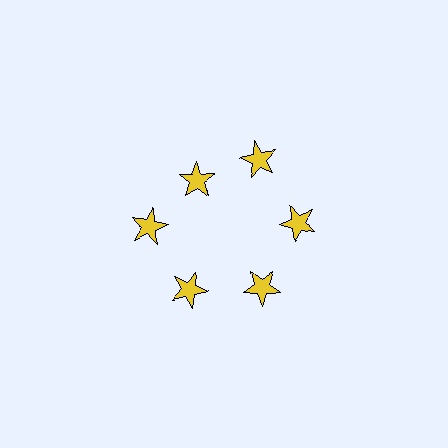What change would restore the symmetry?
The symmetry would be restored by moving it outward, back onto the ring so that all 6 stars sit at equal angles and equal distance from the center.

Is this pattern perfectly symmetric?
No. The 6 yellow stars are arranged in a ring, but one element near the 11 o'clock position is pulled inward toward the center, breaking the 6-fold rotational symmetry.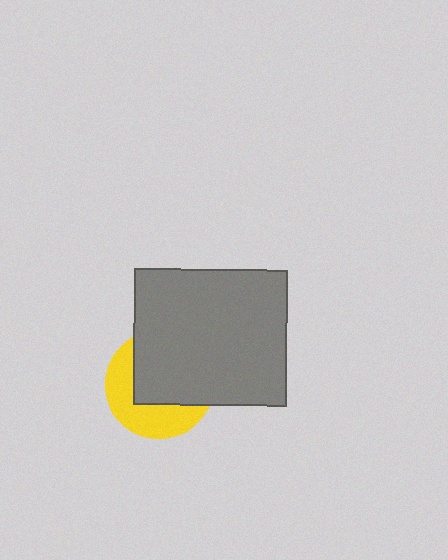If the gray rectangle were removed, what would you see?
You would see the complete yellow circle.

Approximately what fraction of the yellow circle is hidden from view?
Roughly 57% of the yellow circle is hidden behind the gray rectangle.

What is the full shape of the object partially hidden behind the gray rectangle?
The partially hidden object is a yellow circle.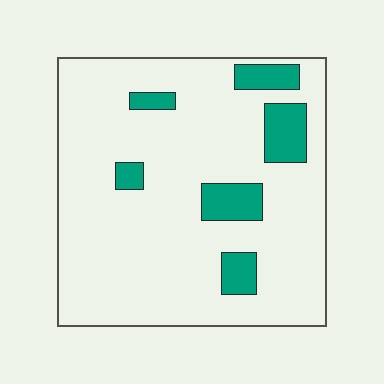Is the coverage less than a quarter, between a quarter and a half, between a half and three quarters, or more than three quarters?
Less than a quarter.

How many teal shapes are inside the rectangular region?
6.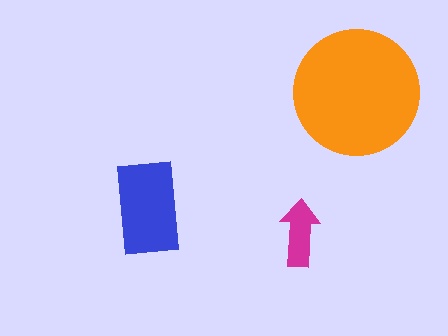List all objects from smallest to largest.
The magenta arrow, the blue rectangle, the orange circle.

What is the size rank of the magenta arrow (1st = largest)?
3rd.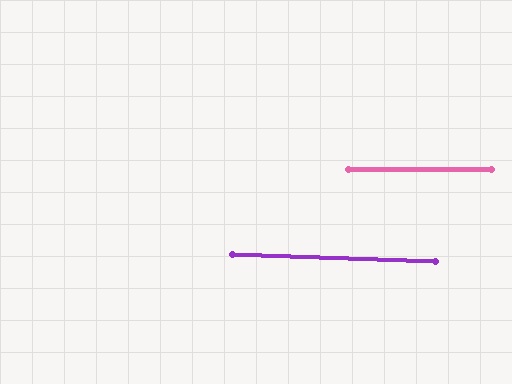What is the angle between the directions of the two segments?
Approximately 2 degrees.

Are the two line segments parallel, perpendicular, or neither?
Parallel — their directions differ by only 1.9°.